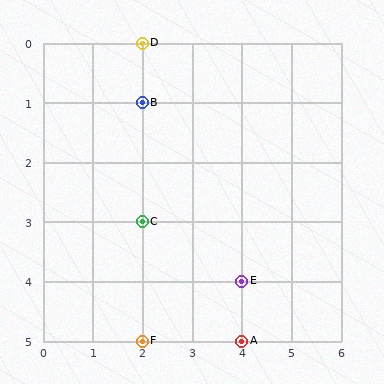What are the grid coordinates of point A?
Point A is at grid coordinates (4, 5).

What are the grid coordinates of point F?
Point F is at grid coordinates (2, 5).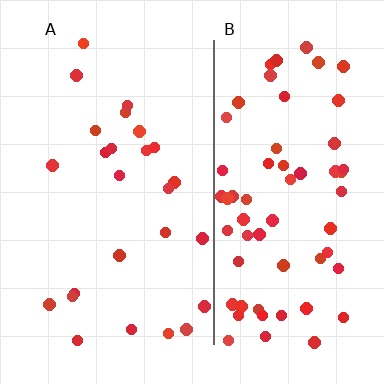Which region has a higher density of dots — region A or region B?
B (the right).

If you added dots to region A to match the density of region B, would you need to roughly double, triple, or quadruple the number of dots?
Approximately triple.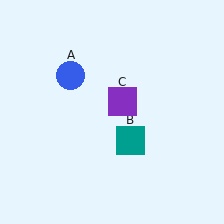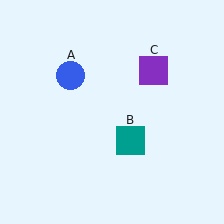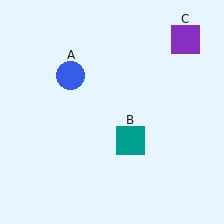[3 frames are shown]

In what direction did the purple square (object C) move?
The purple square (object C) moved up and to the right.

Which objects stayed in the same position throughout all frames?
Blue circle (object A) and teal square (object B) remained stationary.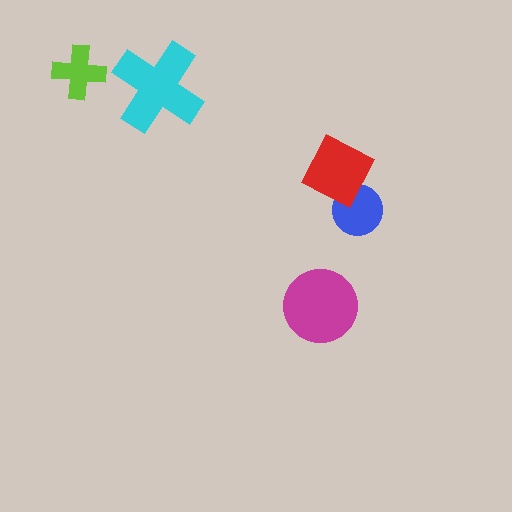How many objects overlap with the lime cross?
0 objects overlap with the lime cross.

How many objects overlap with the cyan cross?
0 objects overlap with the cyan cross.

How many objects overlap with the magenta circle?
0 objects overlap with the magenta circle.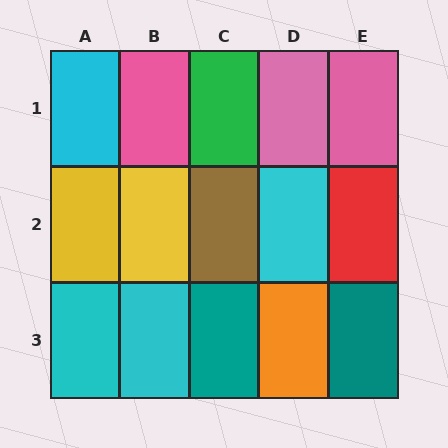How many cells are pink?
3 cells are pink.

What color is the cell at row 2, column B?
Yellow.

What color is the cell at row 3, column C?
Teal.